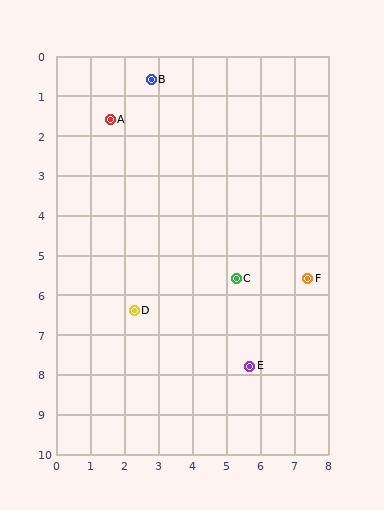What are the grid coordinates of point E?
Point E is at approximately (5.7, 7.8).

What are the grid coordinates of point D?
Point D is at approximately (2.3, 6.4).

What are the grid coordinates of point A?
Point A is at approximately (1.6, 1.6).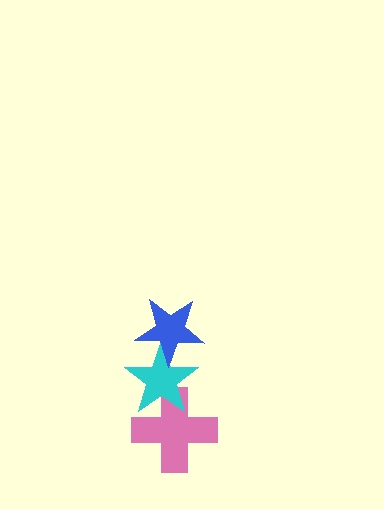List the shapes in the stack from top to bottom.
From top to bottom: the blue star, the cyan star, the pink cross.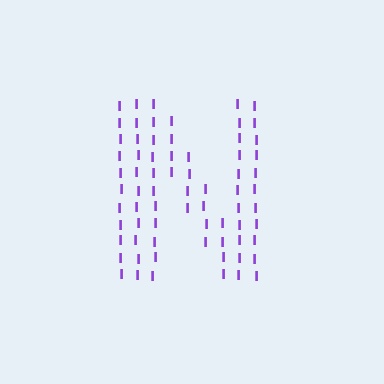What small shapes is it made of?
It is made of small letter I's.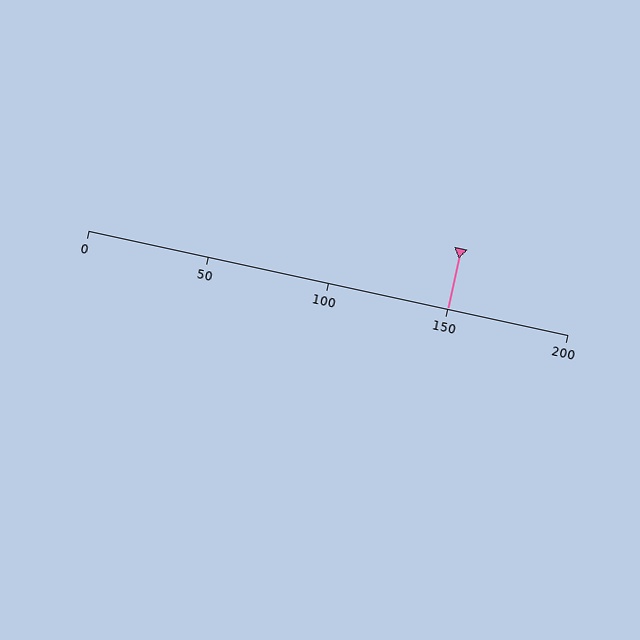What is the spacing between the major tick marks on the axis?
The major ticks are spaced 50 apart.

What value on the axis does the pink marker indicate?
The marker indicates approximately 150.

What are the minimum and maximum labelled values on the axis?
The axis runs from 0 to 200.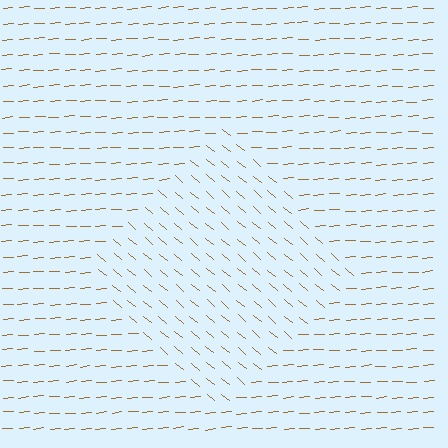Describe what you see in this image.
The image is filled with small brown line segments. A diamond region in the image has lines oriented differently from the surrounding lines, creating a visible texture boundary.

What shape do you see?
I see a diamond.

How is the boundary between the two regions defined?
The boundary is defined purely by a change in line orientation (approximately 45 degrees difference). All lines are the same color and thickness.